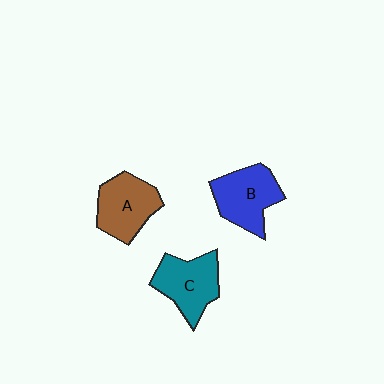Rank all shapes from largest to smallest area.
From largest to smallest: B (blue), C (teal), A (brown).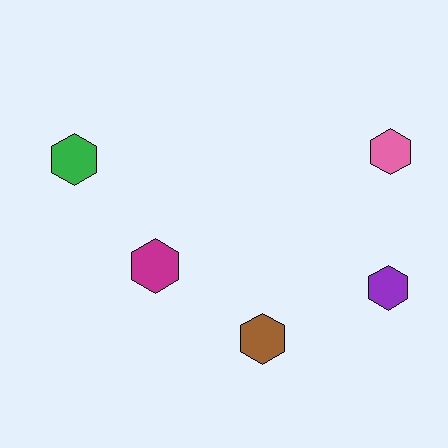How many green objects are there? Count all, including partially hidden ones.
There is 1 green object.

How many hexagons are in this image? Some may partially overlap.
There are 5 hexagons.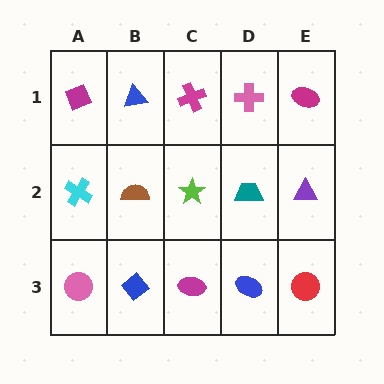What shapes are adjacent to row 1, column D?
A teal trapezoid (row 2, column D), a magenta cross (row 1, column C), a magenta ellipse (row 1, column E).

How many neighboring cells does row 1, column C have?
3.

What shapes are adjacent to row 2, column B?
A blue triangle (row 1, column B), a blue diamond (row 3, column B), a cyan cross (row 2, column A), a lime star (row 2, column C).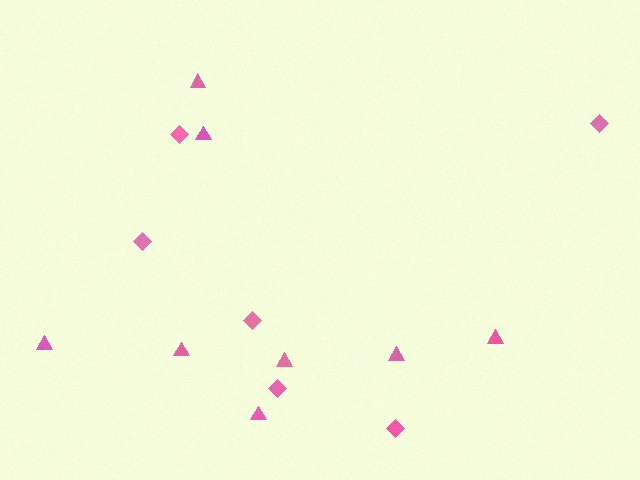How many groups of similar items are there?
There are 2 groups: one group of triangles (8) and one group of diamonds (6).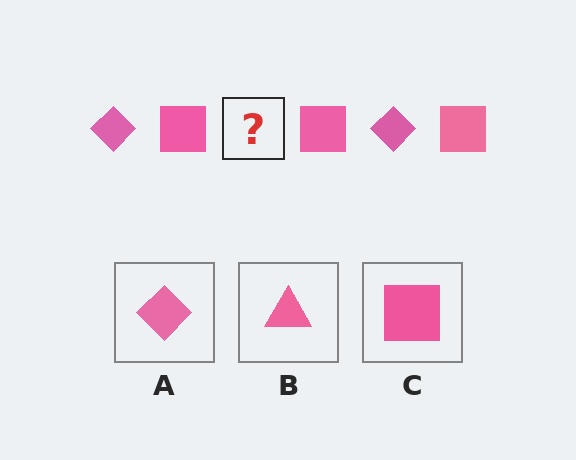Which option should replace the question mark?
Option A.